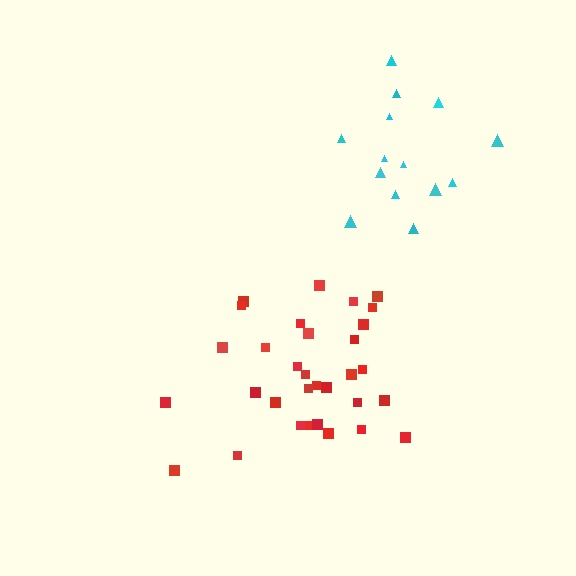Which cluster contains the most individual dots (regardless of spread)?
Red (32).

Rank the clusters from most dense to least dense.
cyan, red.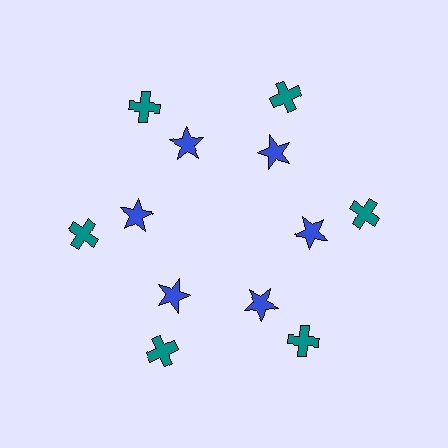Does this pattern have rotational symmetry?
Yes, this pattern has 6-fold rotational symmetry. It looks the same after rotating 60 degrees around the center.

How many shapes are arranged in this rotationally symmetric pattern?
There are 12 shapes, arranged in 6 groups of 2.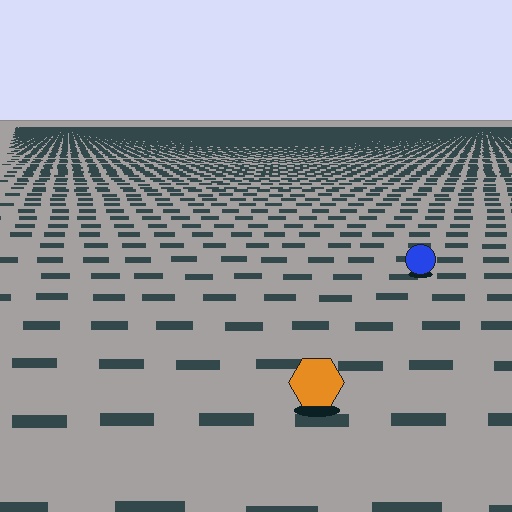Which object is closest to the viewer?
The orange hexagon is closest. The texture marks near it are larger and more spread out.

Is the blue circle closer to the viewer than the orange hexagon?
No. The orange hexagon is closer — you can tell from the texture gradient: the ground texture is coarser near it.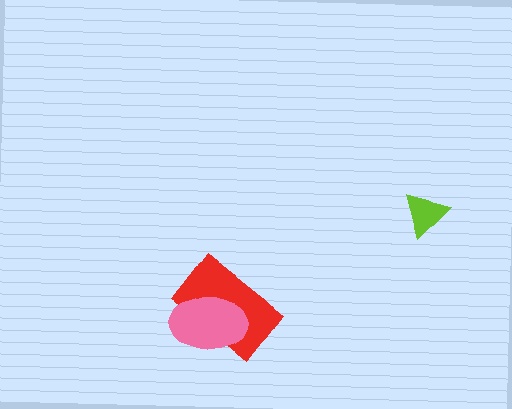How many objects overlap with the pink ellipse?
1 object overlaps with the pink ellipse.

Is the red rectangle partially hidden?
Yes, it is partially covered by another shape.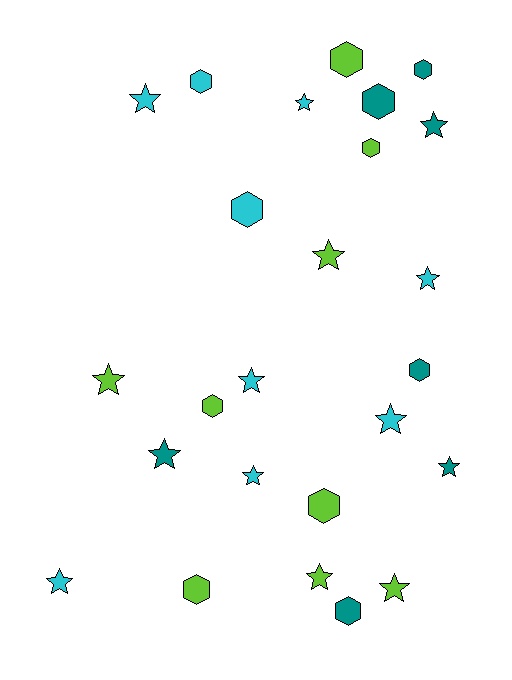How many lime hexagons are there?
There are 5 lime hexagons.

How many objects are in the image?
There are 25 objects.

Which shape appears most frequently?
Star, with 14 objects.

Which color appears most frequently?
Lime, with 9 objects.